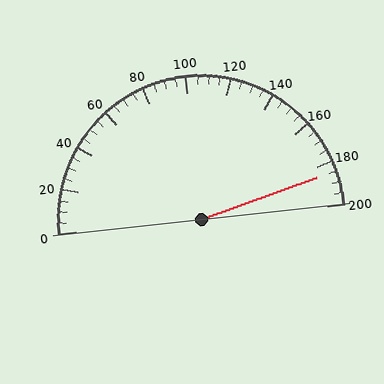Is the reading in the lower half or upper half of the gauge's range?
The reading is in the upper half of the range (0 to 200).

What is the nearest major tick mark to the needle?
The nearest major tick mark is 180.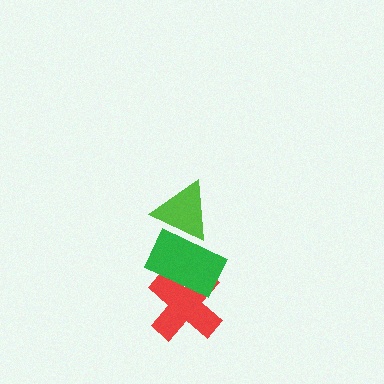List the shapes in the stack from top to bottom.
From top to bottom: the lime triangle, the green rectangle, the red cross.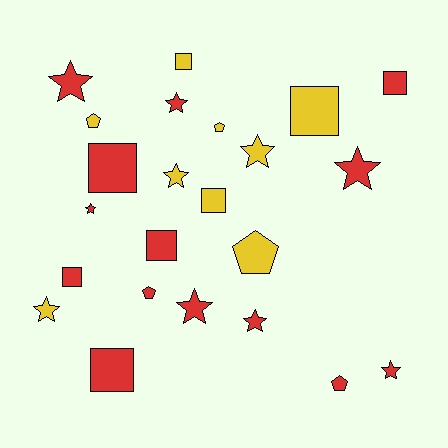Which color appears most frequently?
Red, with 14 objects.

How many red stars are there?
There are 7 red stars.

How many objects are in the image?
There are 23 objects.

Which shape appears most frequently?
Star, with 10 objects.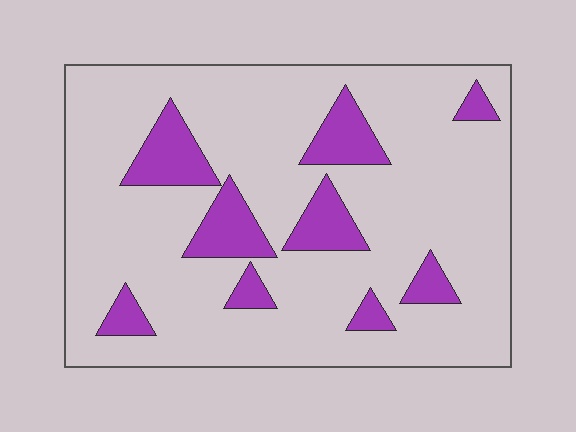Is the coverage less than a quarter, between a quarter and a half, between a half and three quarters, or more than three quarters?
Less than a quarter.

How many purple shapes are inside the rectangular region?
9.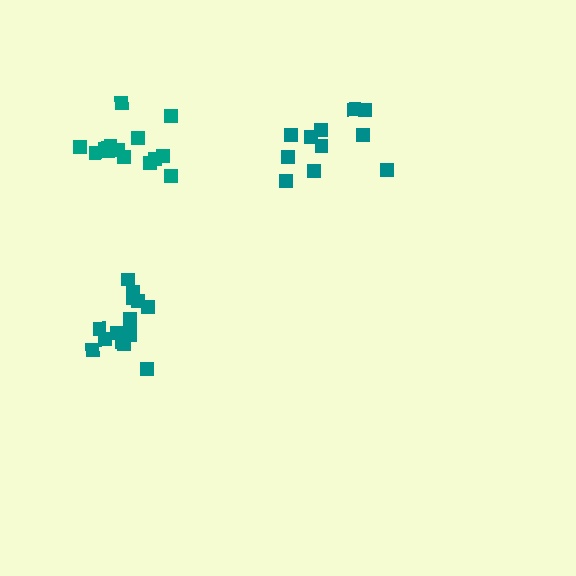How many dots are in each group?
Group 1: 11 dots, Group 2: 14 dots, Group 3: 15 dots (40 total).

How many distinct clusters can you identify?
There are 3 distinct clusters.